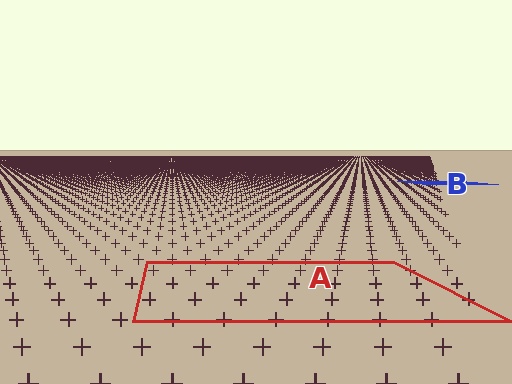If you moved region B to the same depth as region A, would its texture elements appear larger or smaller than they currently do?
They would appear larger. At a closer depth, the same texture elements are projected at a bigger on-screen size.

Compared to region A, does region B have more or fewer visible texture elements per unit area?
Region B has more texture elements per unit area — they are packed more densely because it is farther away.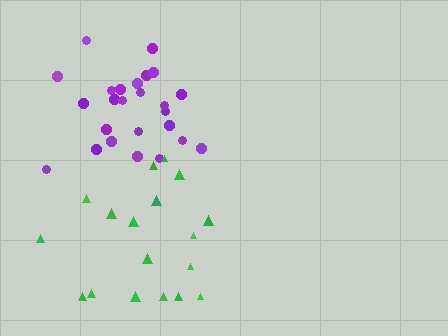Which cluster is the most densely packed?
Purple.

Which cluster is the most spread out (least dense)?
Green.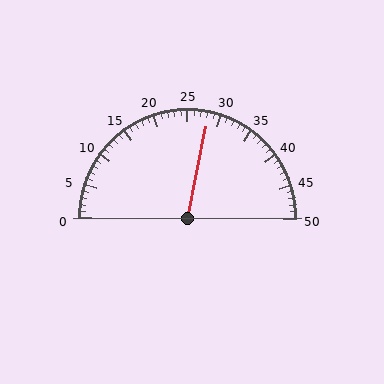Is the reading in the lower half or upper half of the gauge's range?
The reading is in the upper half of the range (0 to 50).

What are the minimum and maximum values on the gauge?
The gauge ranges from 0 to 50.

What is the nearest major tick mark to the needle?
The nearest major tick mark is 30.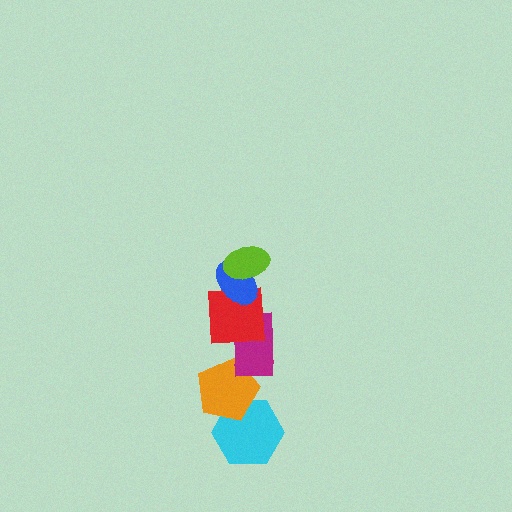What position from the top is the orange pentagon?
The orange pentagon is 5th from the top.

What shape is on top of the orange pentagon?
The magenta rectangle is on top of the orange pentagon.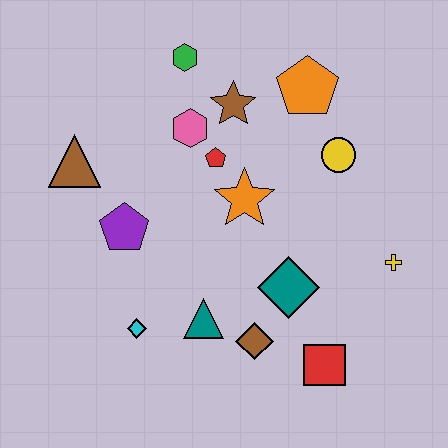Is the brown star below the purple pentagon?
No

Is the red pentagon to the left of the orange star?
Yes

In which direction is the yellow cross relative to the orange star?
The yellow cross is to the right of the orange star.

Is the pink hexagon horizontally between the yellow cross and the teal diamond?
No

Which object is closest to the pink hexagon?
The red pentagon is closest to the pink hexagon.